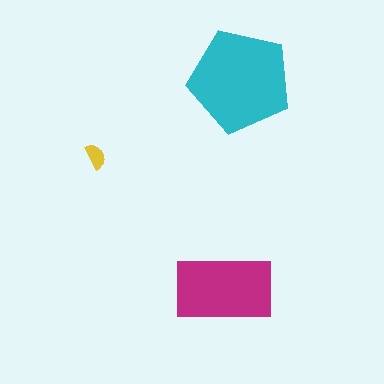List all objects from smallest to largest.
The yellow semicircle, the magenta rectangle, the cyan pentagon.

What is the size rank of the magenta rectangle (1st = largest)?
2nd.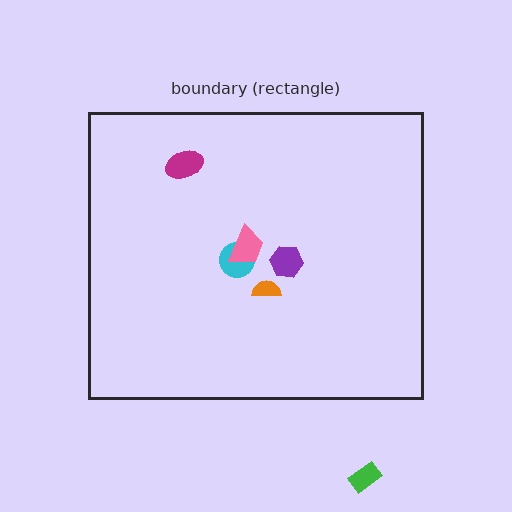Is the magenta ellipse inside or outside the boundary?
Inside.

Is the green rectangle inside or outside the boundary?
Outside.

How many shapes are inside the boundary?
5 inside, 1 outside.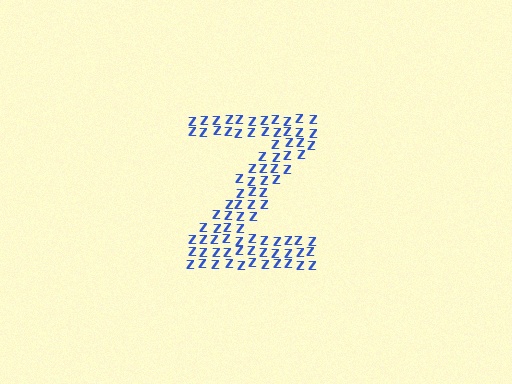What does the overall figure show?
The overall figure shows the letter Z.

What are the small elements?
The small elements are letter Z's.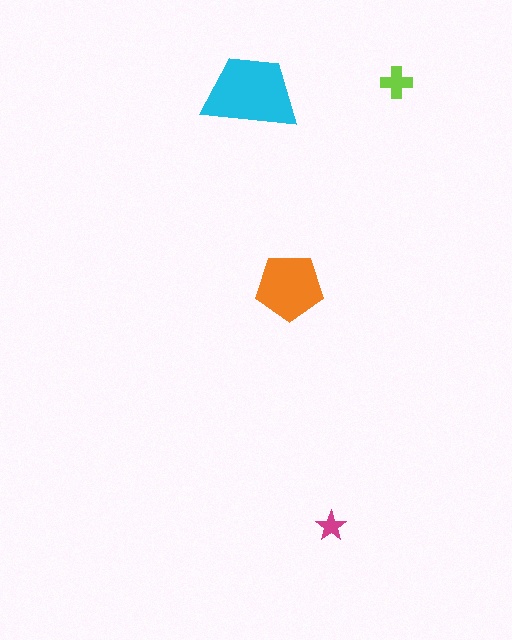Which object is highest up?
The lime cross is topmost.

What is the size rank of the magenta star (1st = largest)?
4th.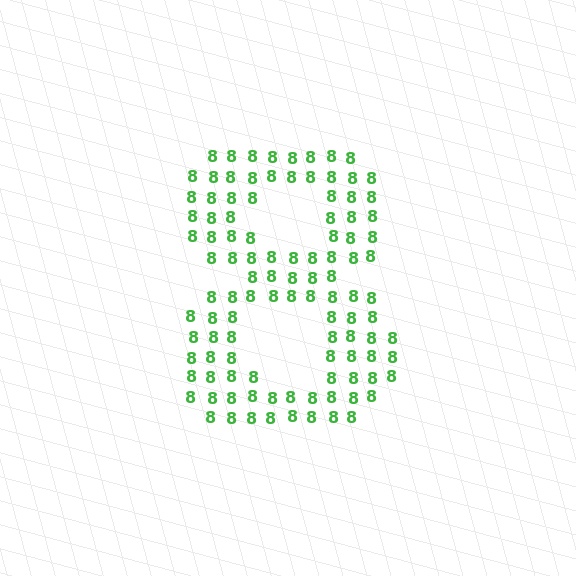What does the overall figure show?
The overall figure shows the digit 8.